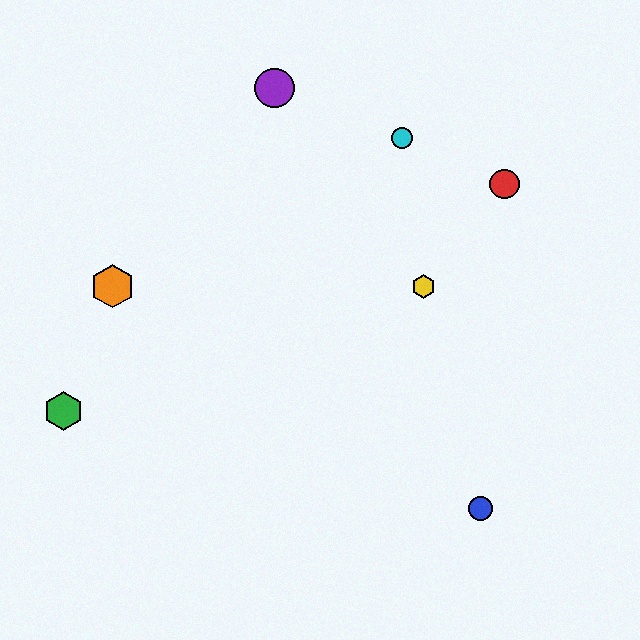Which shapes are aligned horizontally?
The yellow hexagon, the orange hexagon are aligned horizontally.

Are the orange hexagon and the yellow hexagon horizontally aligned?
Yes, both are at y≈286.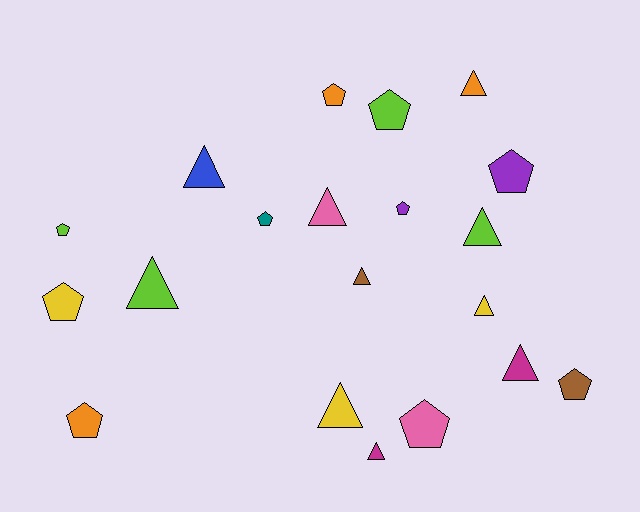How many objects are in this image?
There are 20 objects.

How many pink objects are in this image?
There are 2 pink objects.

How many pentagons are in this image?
There are 10 pentagons.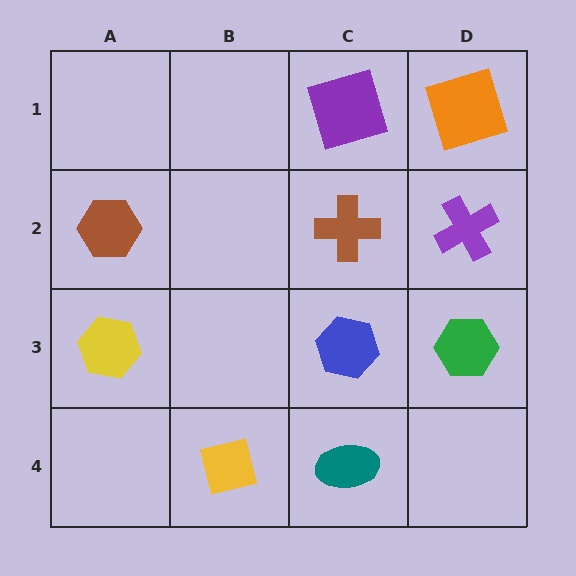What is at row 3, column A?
A yellow hexagon.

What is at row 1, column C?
A purple square.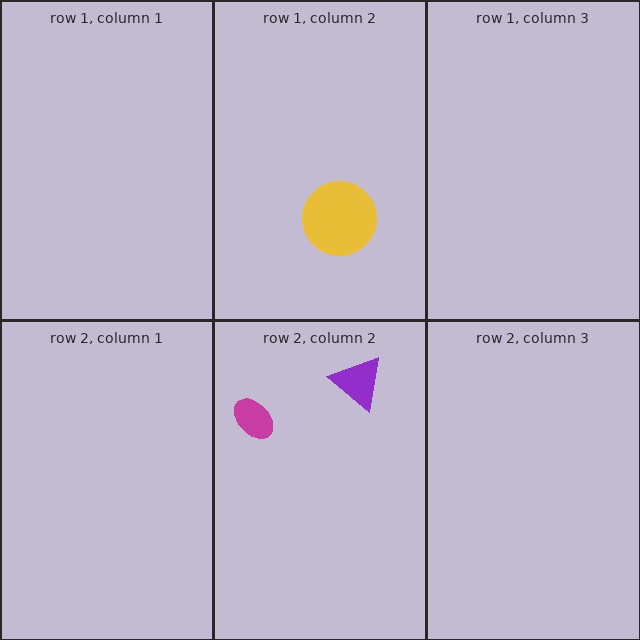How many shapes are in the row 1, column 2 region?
1.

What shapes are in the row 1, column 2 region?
The yellow circle.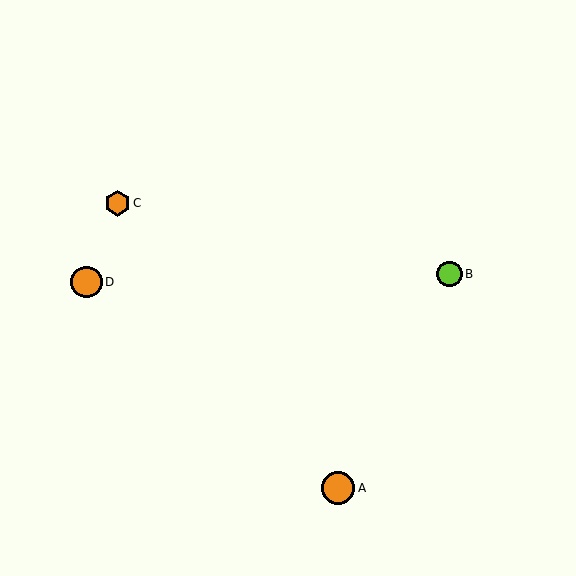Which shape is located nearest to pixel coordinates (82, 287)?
The orange circle (labeled D) at (87, 282) is nearest to that location.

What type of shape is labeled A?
Shape A is an orange circle.